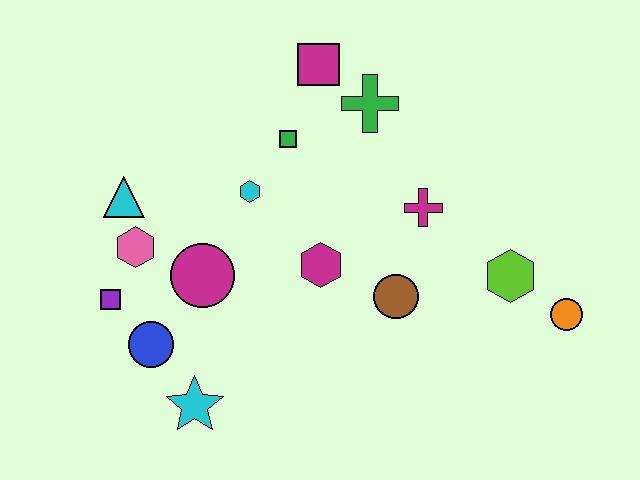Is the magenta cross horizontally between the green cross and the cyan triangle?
No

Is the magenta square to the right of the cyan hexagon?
Yes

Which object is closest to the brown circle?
The magenta hexagon is closest to the brown circle.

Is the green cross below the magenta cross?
No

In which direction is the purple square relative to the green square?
The purple square is to the left of the green square.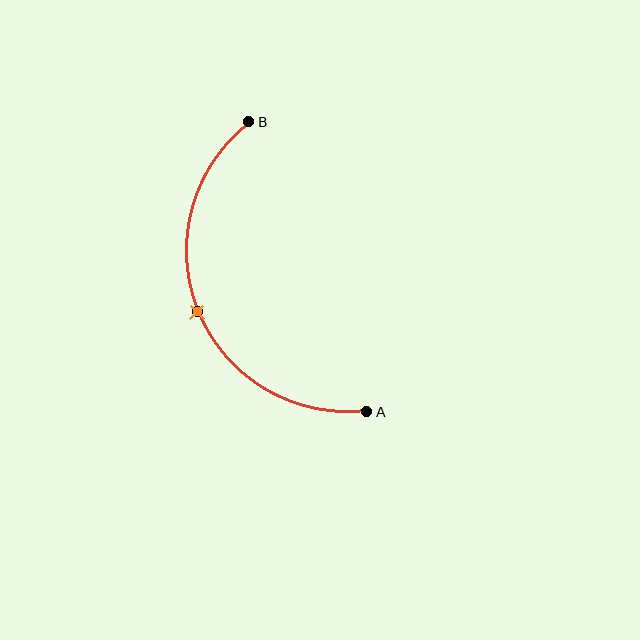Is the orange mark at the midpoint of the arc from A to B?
Yes. The orange mark lies on the arc at equal arc-length from both A and B — it is the arc midpoint.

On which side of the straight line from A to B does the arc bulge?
The arc bulges to the left of the straight line connecting A and B.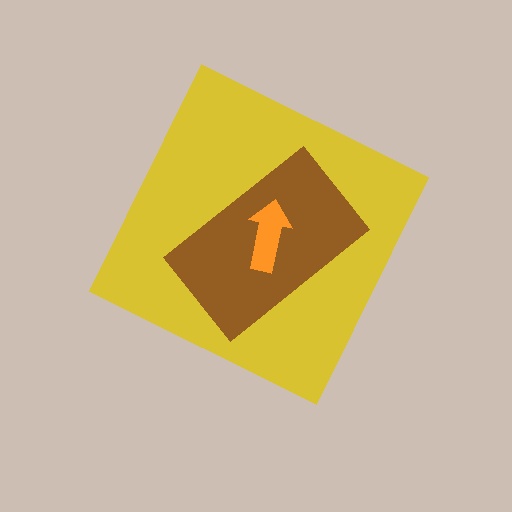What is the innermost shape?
The orange arrow.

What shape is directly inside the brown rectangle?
The orange arrow.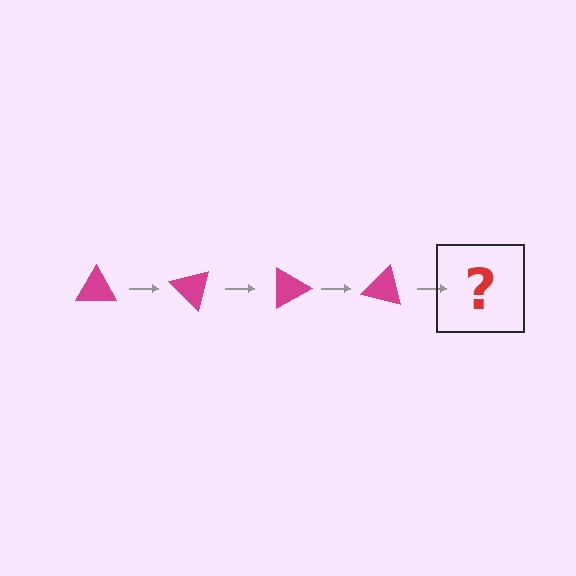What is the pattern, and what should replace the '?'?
The pattern is that the triangle rotates 45 degrees each step. The '?' should be a magenta triangle rotated 180 degrees.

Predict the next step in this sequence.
The next step is a magenta triangle rotated 180 degrees.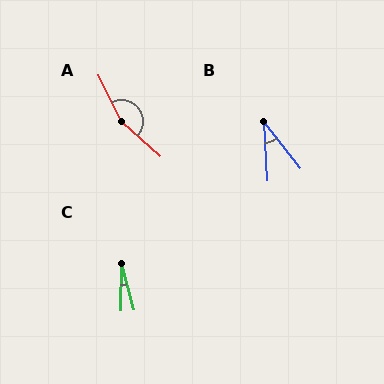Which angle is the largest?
A, at approximately 158 degrees.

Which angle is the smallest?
C, at approximately 16 degrees.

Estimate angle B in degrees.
Approximately 34 degrees.